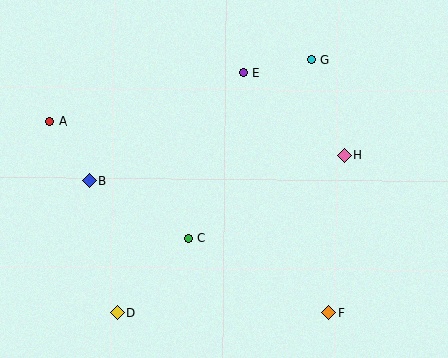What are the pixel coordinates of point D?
Point D is at (117, 313).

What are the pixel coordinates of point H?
Point H is at (345, 155).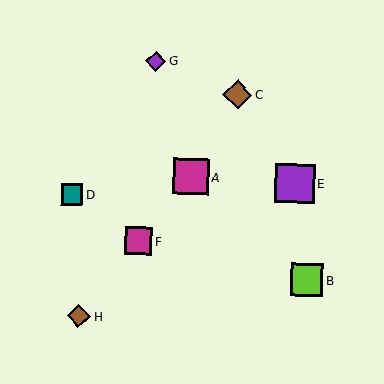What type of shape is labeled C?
Shape C is a brown diamond.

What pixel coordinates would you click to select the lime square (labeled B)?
Click at (306, 280) to select the lime square B.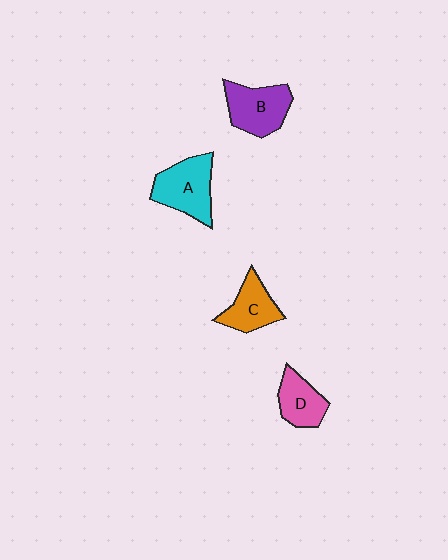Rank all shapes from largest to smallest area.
From largest to smallest: A (cyan), B (purple), C (orange), D (pink).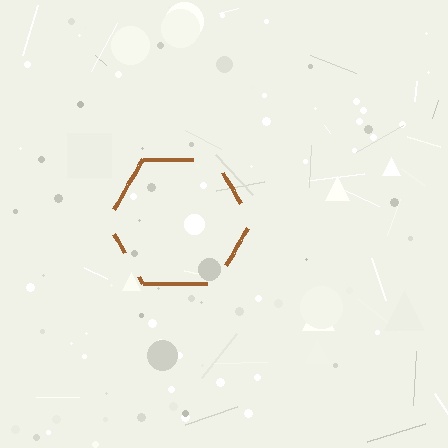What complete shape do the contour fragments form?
The contour fragments form a hexagon.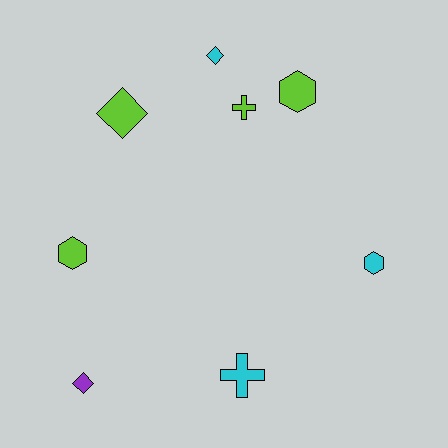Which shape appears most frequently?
Hexagon, with 3 objects.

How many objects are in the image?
There are 8 objects.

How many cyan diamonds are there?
There is 1 cyan diamond.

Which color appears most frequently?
Lime, with 4 objects.